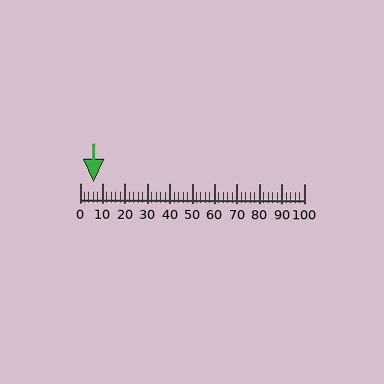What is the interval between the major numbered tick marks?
The major tick marks are spaced 10 units apart.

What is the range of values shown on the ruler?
The ruler shows values from 0 to 100.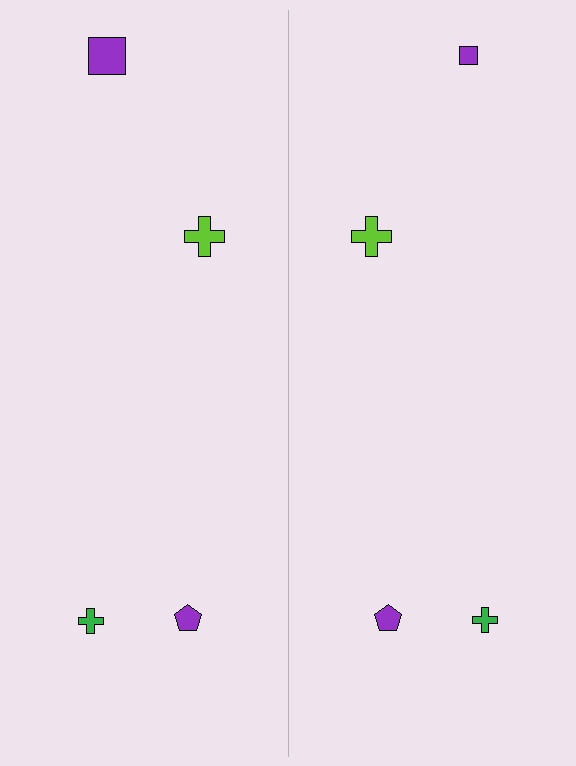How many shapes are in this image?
There are 8 shapes in this image.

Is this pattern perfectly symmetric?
No, the pattern is not perfectly symmetric. The purple square on the right side has a different size than its mirror counterpart.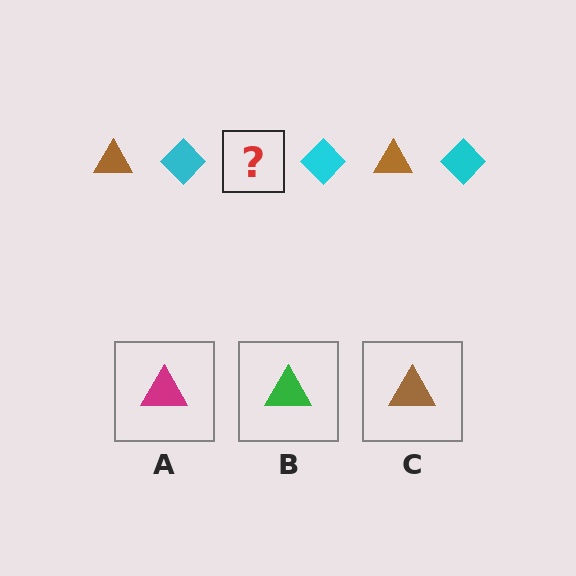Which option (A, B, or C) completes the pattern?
C.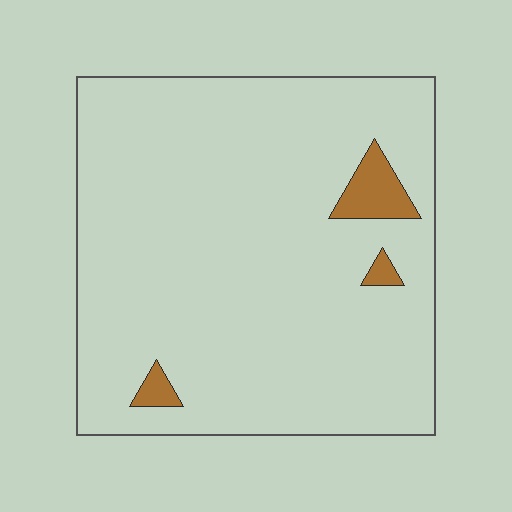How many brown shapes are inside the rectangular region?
3.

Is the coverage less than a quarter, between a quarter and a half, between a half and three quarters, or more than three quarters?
Less than a quarter.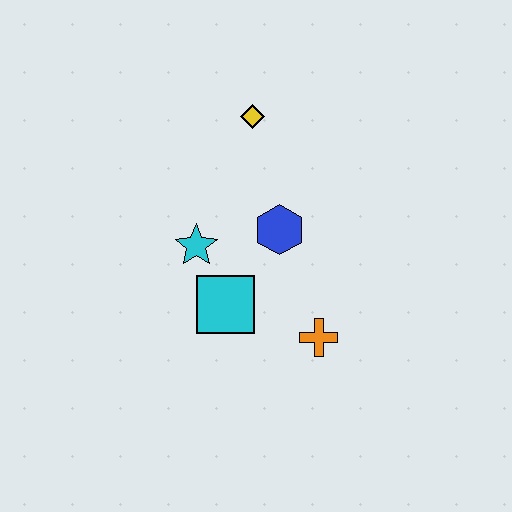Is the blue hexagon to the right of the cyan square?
Yes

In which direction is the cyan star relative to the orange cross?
The cyan star is to the left of the orange cross.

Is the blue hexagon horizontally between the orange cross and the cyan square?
Yes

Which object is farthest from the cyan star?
The orange cross is farthest from the cyan star.